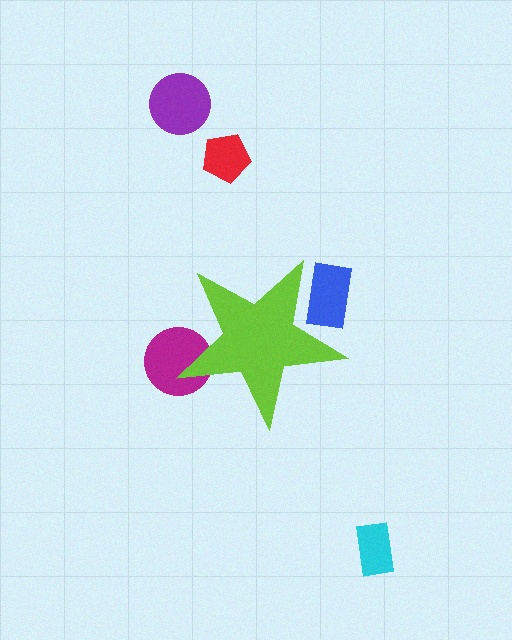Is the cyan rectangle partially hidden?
No, the cyan rectangle is fully visible.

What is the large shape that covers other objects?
A lime star.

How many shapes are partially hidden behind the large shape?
2 shapes are partially hidden.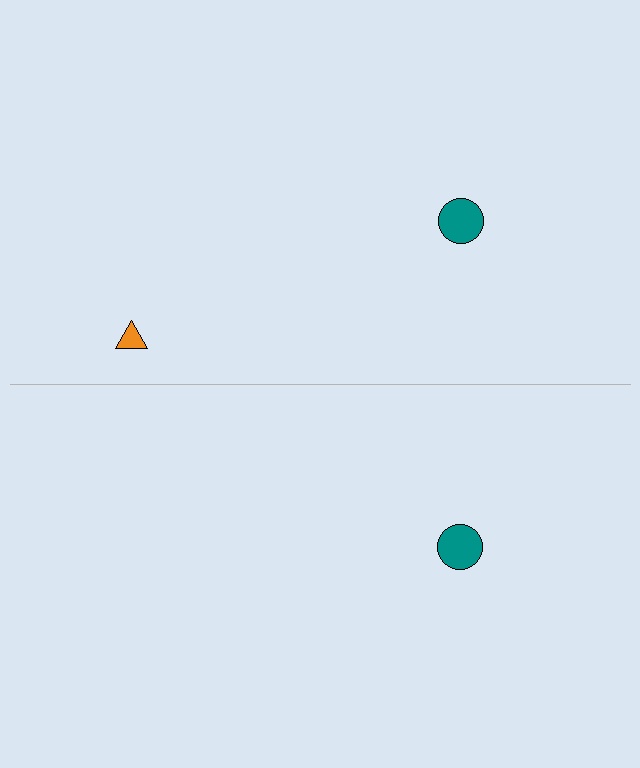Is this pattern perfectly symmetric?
No, the pattern is not perfectly symmetric. A orange triangle is missing from the bottom side.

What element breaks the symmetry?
A orange triangle is missing from the bottom side.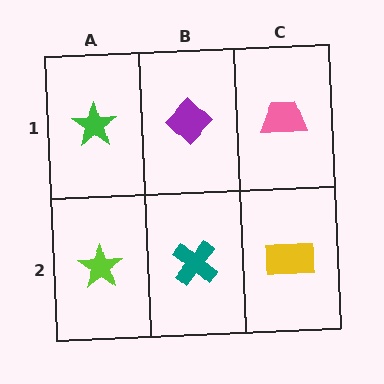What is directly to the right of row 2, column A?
A teal cross.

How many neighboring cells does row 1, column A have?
2.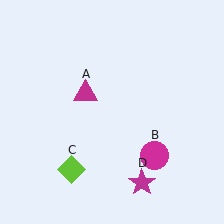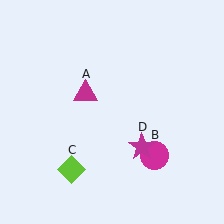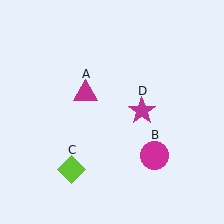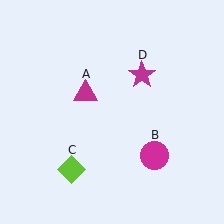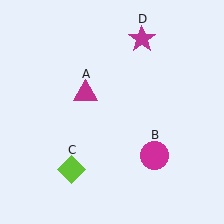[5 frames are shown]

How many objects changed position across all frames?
1 object changed position: magenta star (object D).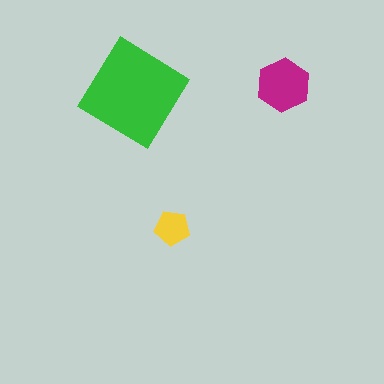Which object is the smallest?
The yellow pentagon.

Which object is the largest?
The green diamond.